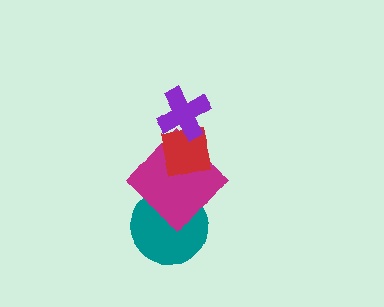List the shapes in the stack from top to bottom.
From top to bottom: the purple cross, the red square, the magenta diamond, the teal circle.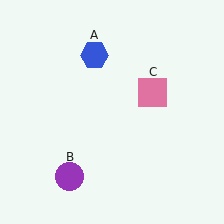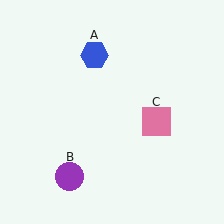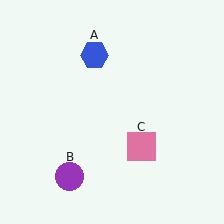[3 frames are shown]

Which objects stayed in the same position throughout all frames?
Blue hexagon (object A) and purple circle (object B) remained stationary.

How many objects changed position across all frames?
1 object changed position: pink square (object C).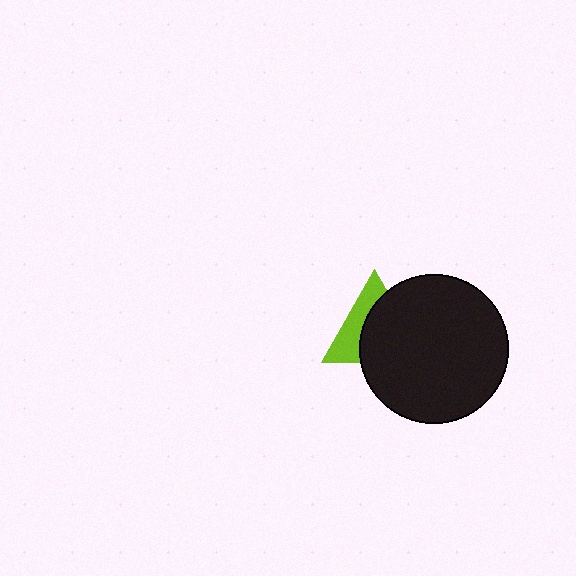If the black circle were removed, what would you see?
You would see the complete lime triangle.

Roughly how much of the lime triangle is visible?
A small part of it is visible (roughly 40%).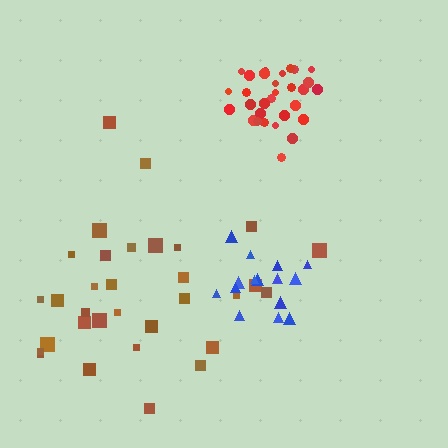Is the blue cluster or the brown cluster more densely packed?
Blue.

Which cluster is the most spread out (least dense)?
Brown.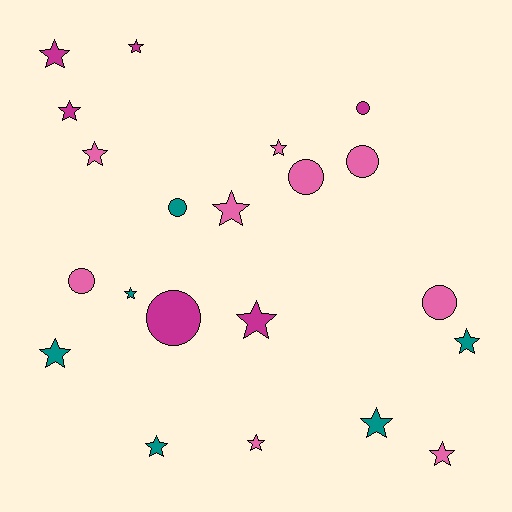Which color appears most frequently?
Pink, with 9 objects.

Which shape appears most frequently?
Star, with 14 objects.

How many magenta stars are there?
There are 4 magenta stars.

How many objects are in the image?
There are 21 objects.